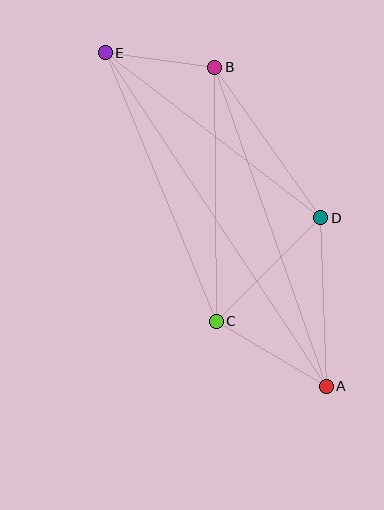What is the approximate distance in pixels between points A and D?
The distance between A and D is approximately 169 pixels.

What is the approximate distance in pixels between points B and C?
The distance between B and C is approximately 254 pixels.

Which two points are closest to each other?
Points B and E are closest to each other.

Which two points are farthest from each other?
Points A and E are farthest from each other.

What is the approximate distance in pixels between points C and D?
The distance between C and D is approximately 147 pixels.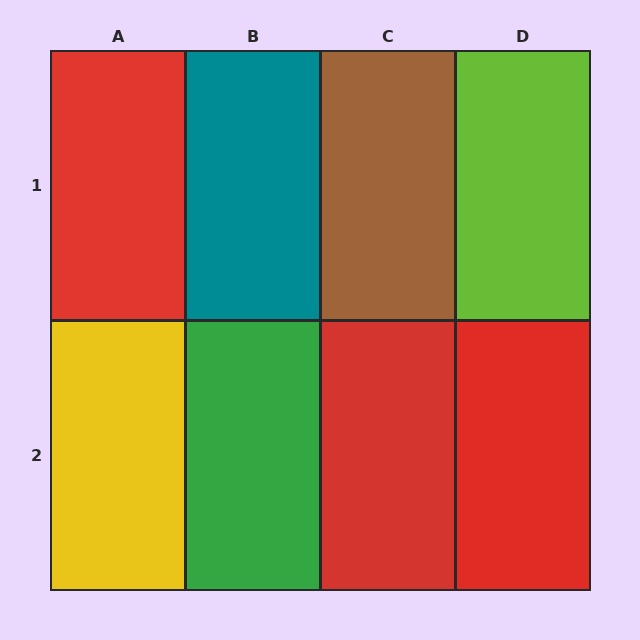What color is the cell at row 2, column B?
Green.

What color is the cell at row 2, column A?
Yellow.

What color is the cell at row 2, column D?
Red.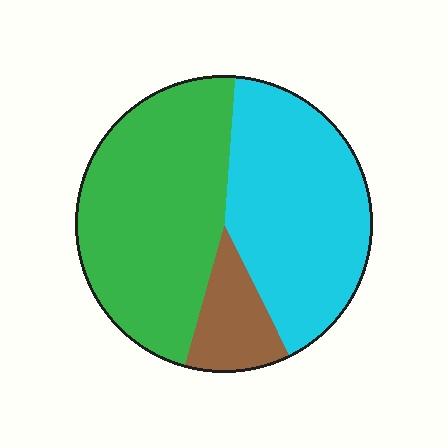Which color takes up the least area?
Brown, at roughly 10%.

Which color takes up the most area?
Green, at roughly 45%.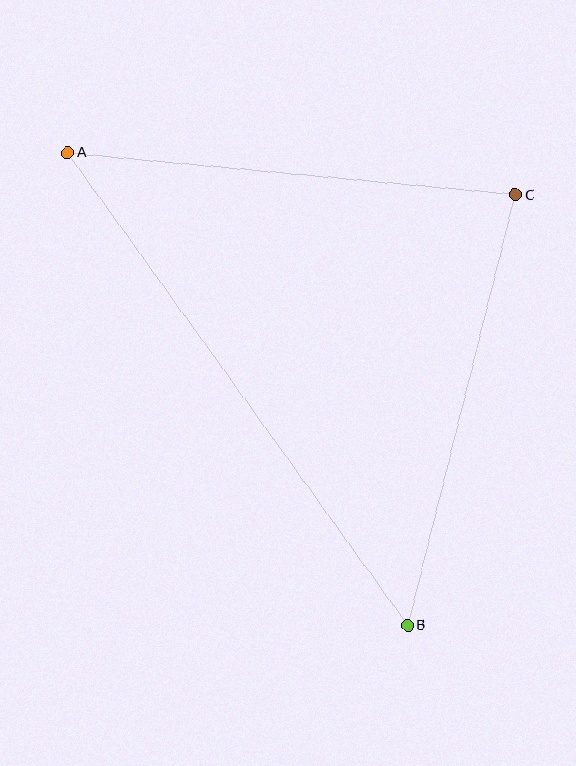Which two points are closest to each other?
Points B and C are closest to each other.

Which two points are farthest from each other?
Points A and B are farthest from each other.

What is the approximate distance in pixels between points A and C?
The distance between A and C is approximately 450 pixels.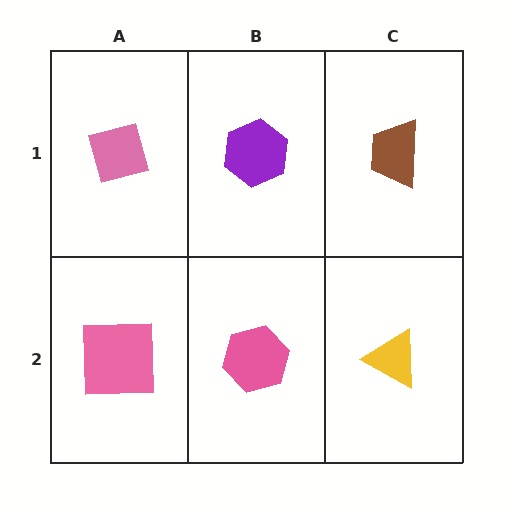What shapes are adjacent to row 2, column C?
A brown trapezoid (row 1, column C), a pink hexagon (row 2, column B).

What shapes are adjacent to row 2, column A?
A pink diamond (row 1, column A), a pink hexagon (row 2, column B).